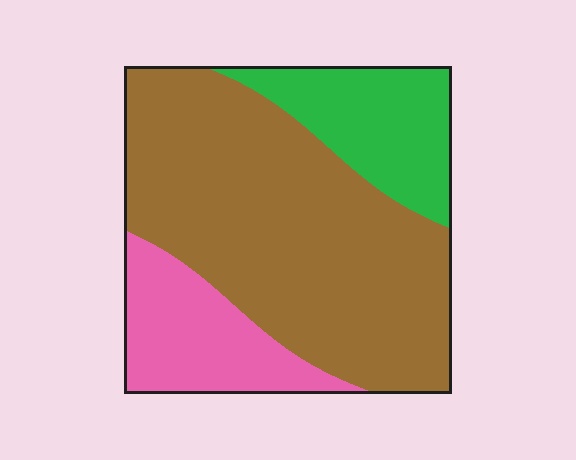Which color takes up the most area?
Brown, at roughly 65%.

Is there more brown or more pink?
Brown.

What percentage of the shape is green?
Green takes up less than a quarter of the shape.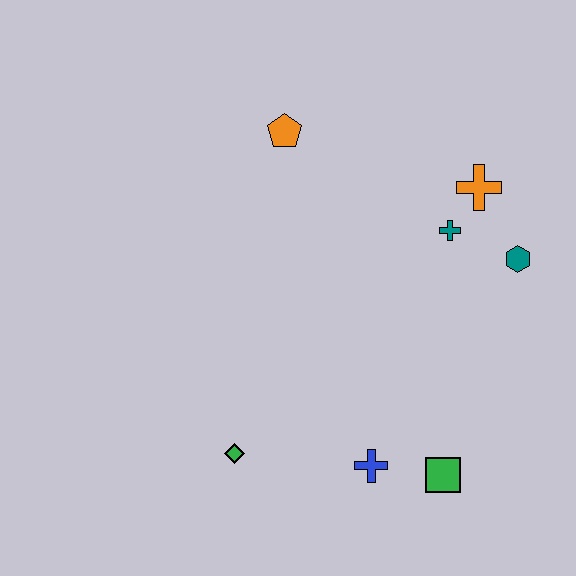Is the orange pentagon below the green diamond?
No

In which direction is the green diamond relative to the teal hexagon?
The green diamond is to the left of the teal hexagon.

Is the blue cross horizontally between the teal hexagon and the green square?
No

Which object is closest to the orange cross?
The teal cross is closest to the orange cross.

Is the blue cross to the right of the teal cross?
No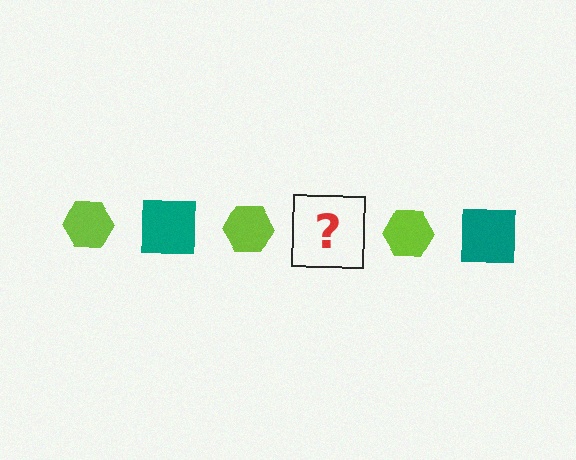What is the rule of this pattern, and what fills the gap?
The rule is that the pattern alternates between lime hexagon and teal square. The gap should be filled with a teal square.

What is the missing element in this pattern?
The missing element is a teal square.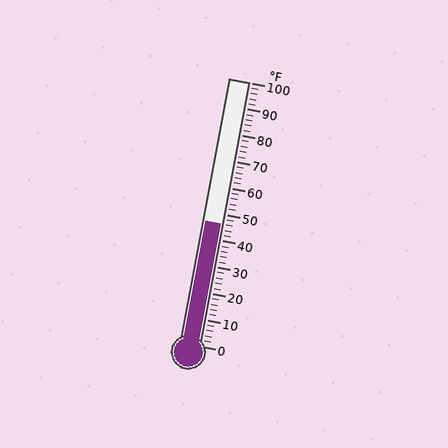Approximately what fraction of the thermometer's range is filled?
The thermometer is filled to approximately 45% of its range.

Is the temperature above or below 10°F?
The temperature is above 10°F.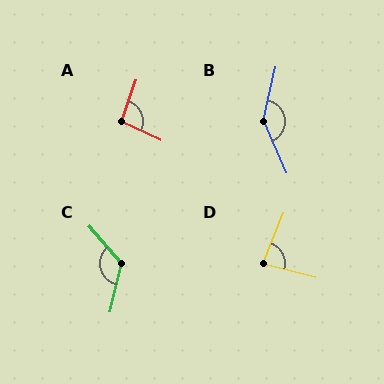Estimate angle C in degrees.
Approximately 125 degrees.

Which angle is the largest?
B, at approximately 143 degrees.